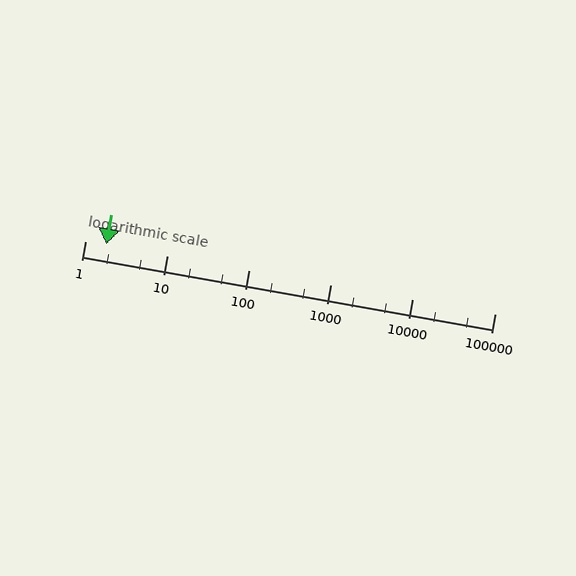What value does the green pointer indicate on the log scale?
The pointer indicates approximately 1.8.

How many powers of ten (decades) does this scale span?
The scale spans 5 decades, from 1 to 100000.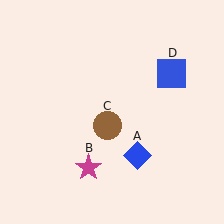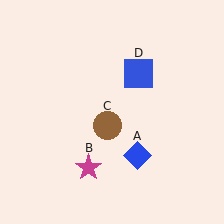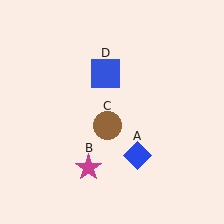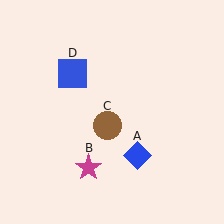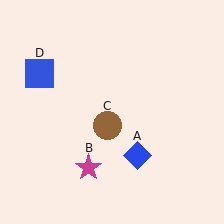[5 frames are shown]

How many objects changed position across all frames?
1 object changed position: blue square (object D).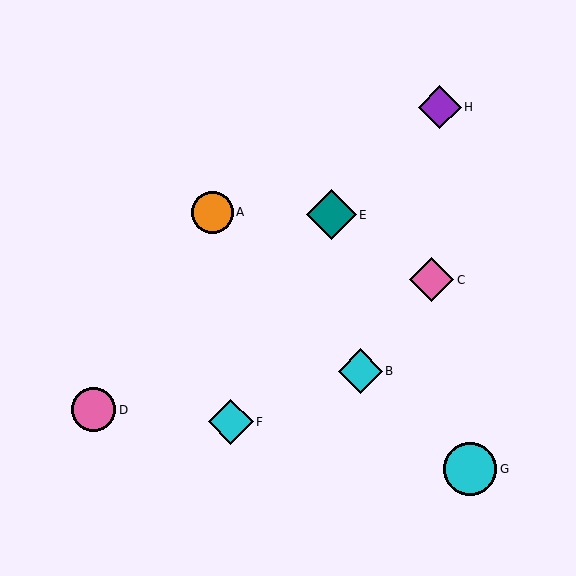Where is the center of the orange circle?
The center of the orange circle is at (212, 212).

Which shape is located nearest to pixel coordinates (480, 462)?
The cyan circle (labeled G) at (470, 469) is nearest to that location.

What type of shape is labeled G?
Shape G is a cyan circle.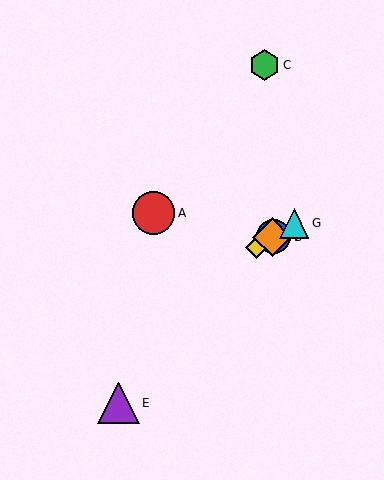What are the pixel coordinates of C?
Object C is at (264, 65).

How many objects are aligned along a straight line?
4 objects (B, D, F, G) are aligned along a straight line.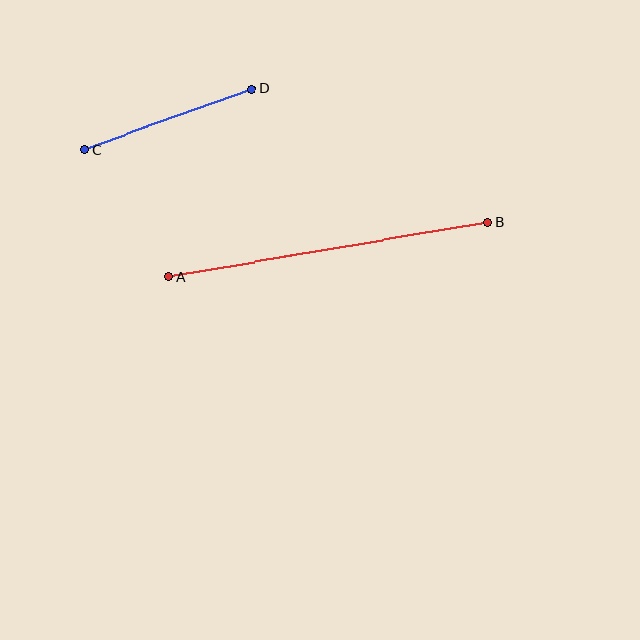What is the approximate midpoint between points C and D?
The midpoint is at approximately (168, 119) pixels.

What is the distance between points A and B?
The distance is approximately 324 pixels.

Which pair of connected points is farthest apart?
Points A and B are farthest apart.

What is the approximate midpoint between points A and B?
The midpoint is at approximately (328, 250) pixels.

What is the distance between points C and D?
The distance is approximately 179 pixels.